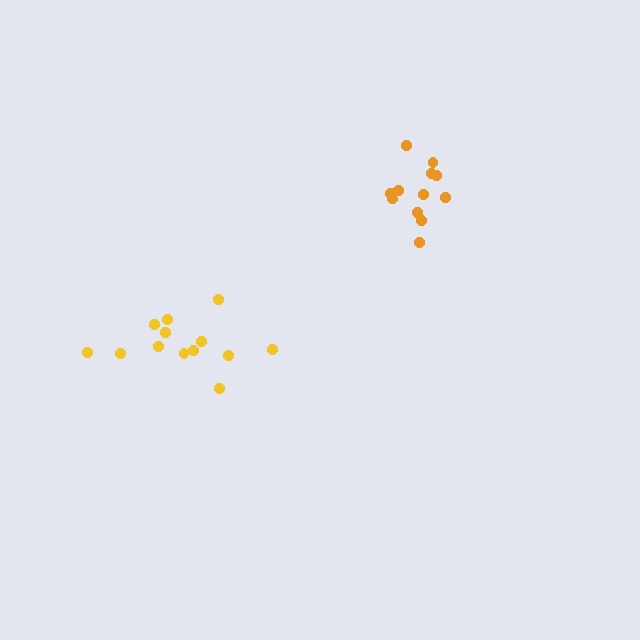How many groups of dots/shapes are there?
There are 2 groups.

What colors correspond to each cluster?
The clusters are colored: yellow, orange.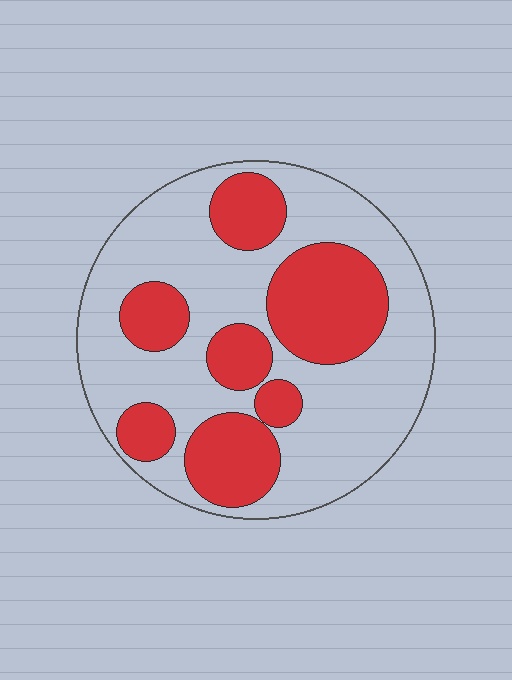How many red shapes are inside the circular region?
7.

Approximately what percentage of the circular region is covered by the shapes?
Approximately 35%.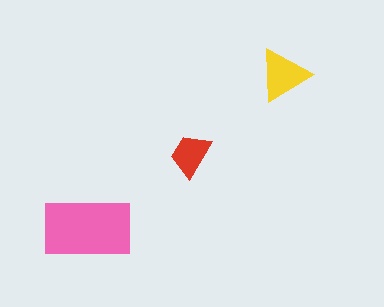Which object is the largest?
The pink rectangle.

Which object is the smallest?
The red trapezoid.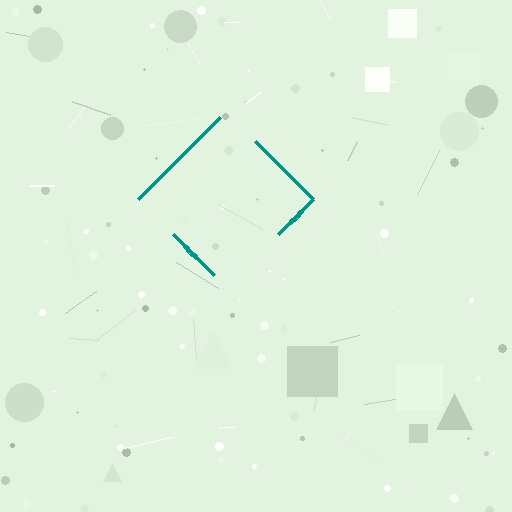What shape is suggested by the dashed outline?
The dashed outline suggests a diamond.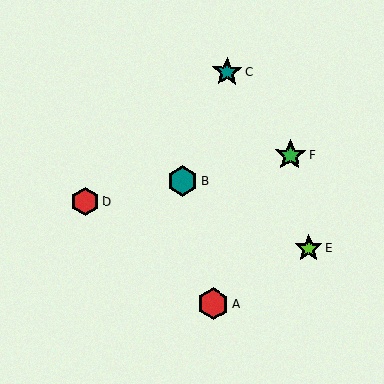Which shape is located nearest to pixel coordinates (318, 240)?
The lime star (labeled E) at (309, 248) is nearest to that location.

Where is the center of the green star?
The center of the green star is at (290, 155).